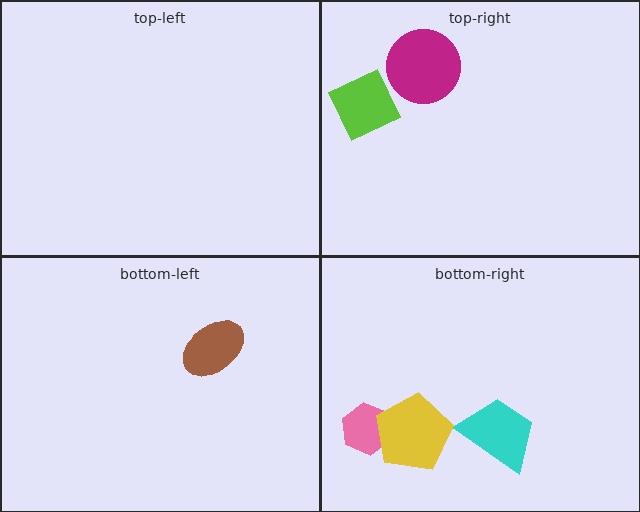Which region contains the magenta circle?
The top-right region.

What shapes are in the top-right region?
The lime diamond, the magenta circle.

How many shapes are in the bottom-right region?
3.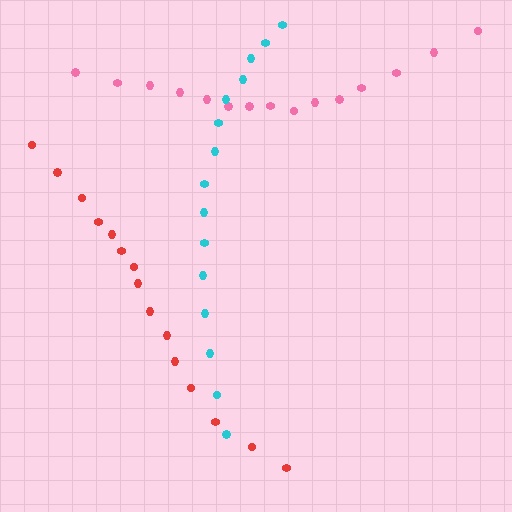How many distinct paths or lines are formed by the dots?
There are 3 distinct paths.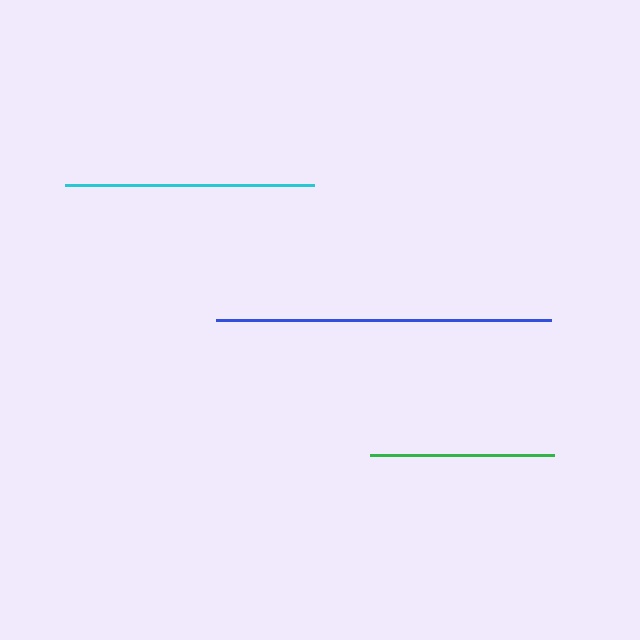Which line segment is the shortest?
The green line is the shortest at approximately 184 pixels.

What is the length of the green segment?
The green segment is approximately 184 pixels long.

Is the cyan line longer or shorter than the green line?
The cyan line is longer than the green line.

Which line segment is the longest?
The blue line is the longest at approximately 335 pixels.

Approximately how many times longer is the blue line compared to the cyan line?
The blue line is approximately 1.3 times the length of the cyan line.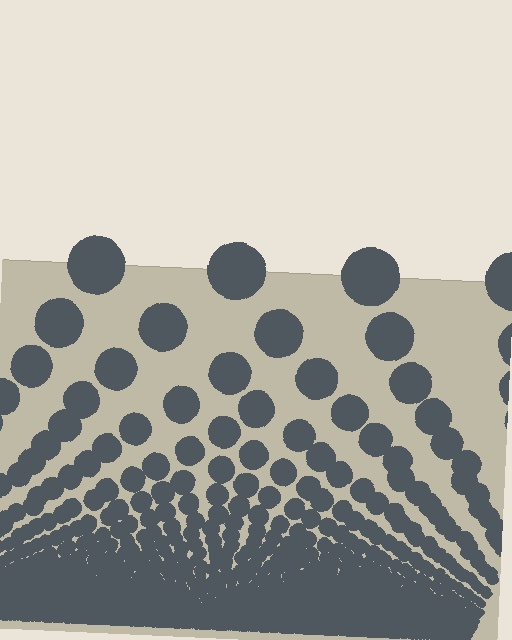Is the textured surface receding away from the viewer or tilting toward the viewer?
The surface appears to tilt toward the viewer. Texture elements get larger and sparser toward the top.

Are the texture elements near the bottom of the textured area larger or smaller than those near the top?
Smaller. The gradient is inverted — elements near the bottom are smaller and denser.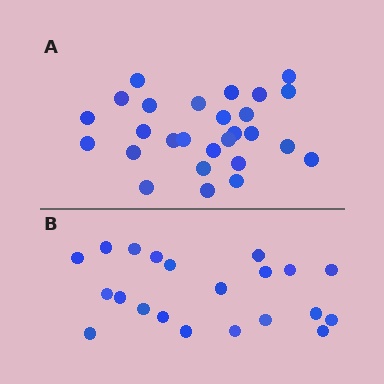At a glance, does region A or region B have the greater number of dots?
Region A (the top region) has more dots.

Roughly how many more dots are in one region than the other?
Region A has about 6 more dots than region B.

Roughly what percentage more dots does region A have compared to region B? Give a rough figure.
About 30% more.